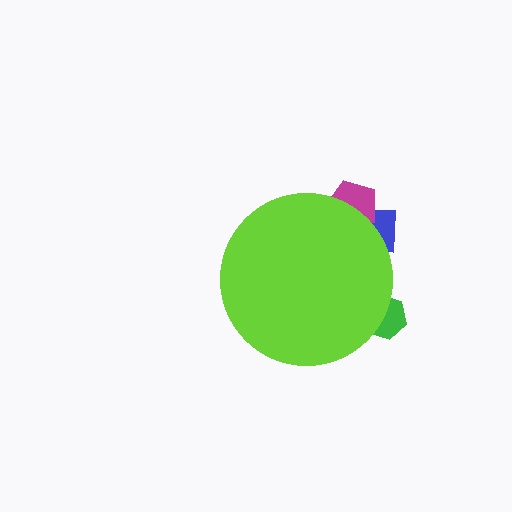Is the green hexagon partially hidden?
Yes, the green hexagon is partially hidden behind the lime circle.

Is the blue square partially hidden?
Yes, the blue square is partially hidden behind the lime circle.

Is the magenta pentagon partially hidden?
Yes, the magenta pentagon is partially hidden behind the lime circle.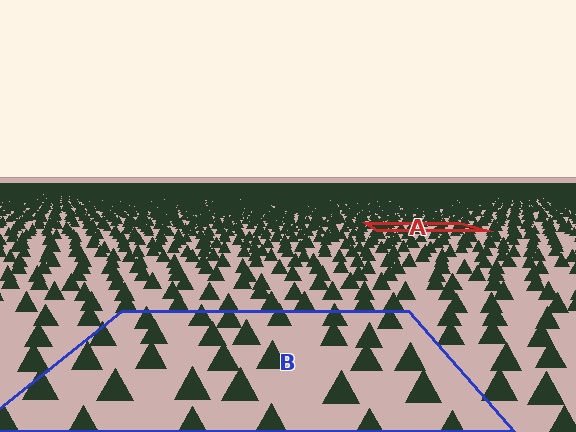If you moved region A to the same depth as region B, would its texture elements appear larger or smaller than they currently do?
They would appear larger. At a closer depth, the same texture elements are projected at a bigger on-screen size.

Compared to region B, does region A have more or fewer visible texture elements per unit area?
Region A has more texture elements per unit area — they are packed more densely because it is farther away.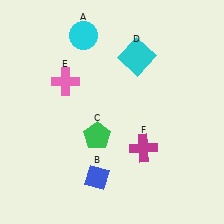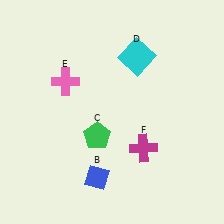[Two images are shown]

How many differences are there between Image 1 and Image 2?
There is 1 difference between the two images.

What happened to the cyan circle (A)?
The cyan circle (A) was removed in Image 2. It was in the top-left area of Image 1.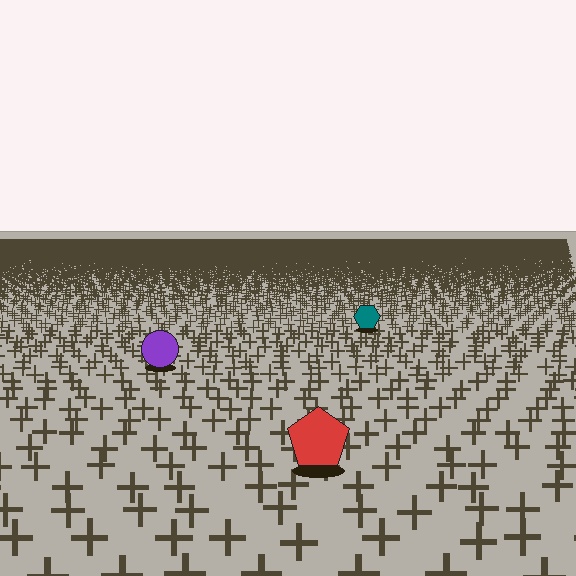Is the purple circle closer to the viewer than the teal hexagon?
Yes. The purple circle is closer — you can tell from the texture gradient: the ground texture is coarser near it.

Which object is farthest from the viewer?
The teal hexagon is farthest from the viewer. It appears smaller and the ground texture around it is denser.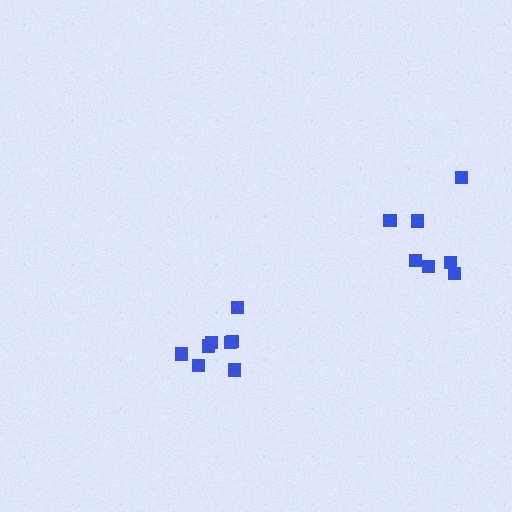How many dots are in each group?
Group 1: 8 dots, Group 2: 7 dots (15 total).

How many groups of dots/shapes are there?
There are 2 groups.